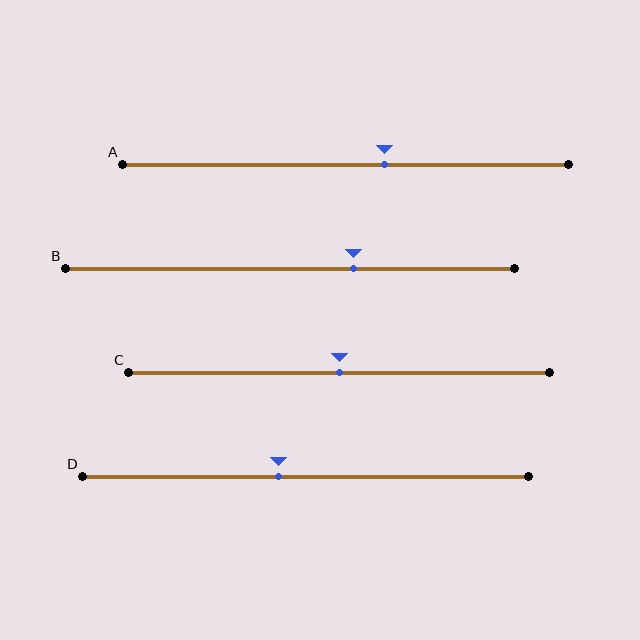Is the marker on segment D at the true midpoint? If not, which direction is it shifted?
No, the marker on segment D is shifted to the left by about 6% of the segment length.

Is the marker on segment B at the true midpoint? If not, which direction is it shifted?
No, the marker on segment B is shifted to the right by about 14% of the segment length.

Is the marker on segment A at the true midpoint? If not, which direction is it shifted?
No, the marker on segment A is shifted to the right by about 9% of the segment length.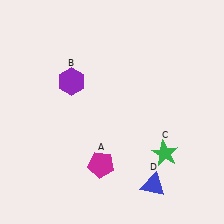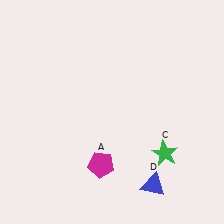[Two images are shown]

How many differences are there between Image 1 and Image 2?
There is 1 difference between the two images.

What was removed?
The purple hexagon (B) was removed in Image 2.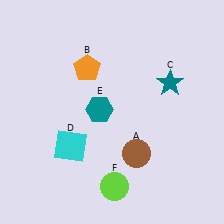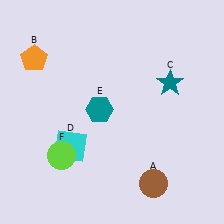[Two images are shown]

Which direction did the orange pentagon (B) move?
The orange pentagon (B) moved left.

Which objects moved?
The objects that moved are: the brown circle (A), the orange pentagon (B), the lime circle (F).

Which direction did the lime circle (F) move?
The lime circle (F) moved left.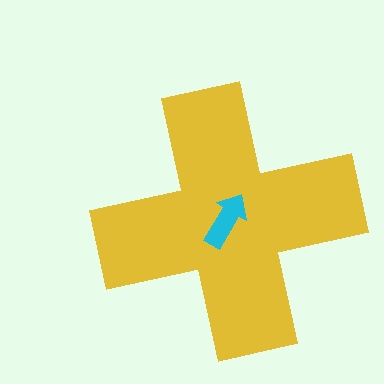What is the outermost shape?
The yellow cross.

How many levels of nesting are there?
2.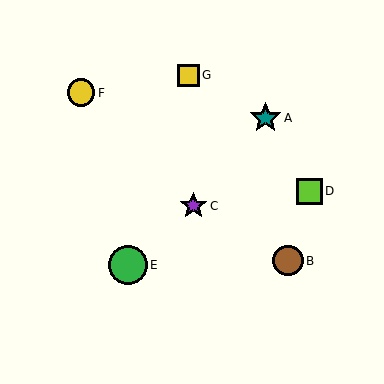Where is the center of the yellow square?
The center of the yellow square is at (188, 75).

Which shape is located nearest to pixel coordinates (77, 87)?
The yellow circle (labeled F) at (81, 93) is nearest to that location.